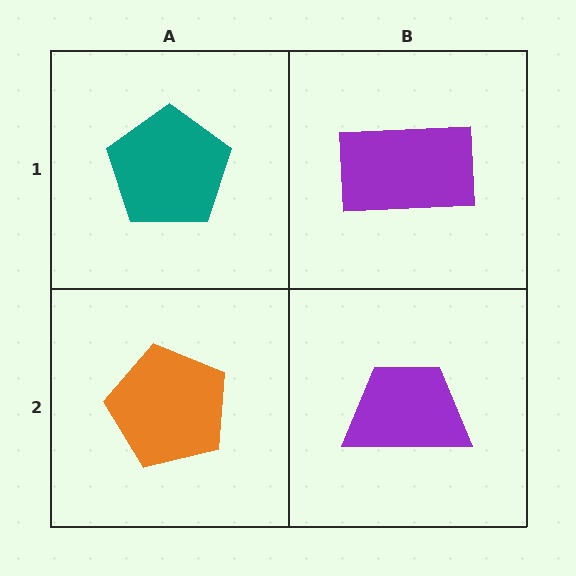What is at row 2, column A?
An orange pentagon.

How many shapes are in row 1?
2 shapes.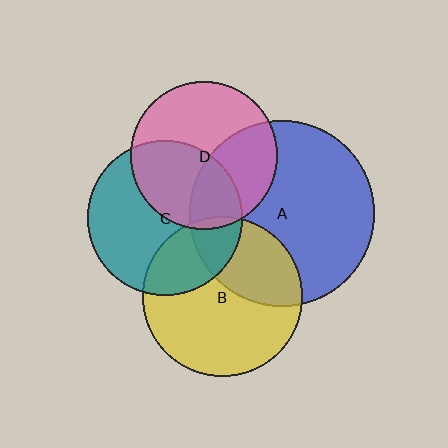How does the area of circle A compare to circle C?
Approximately 1.4 times.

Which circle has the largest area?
Circle A (blue).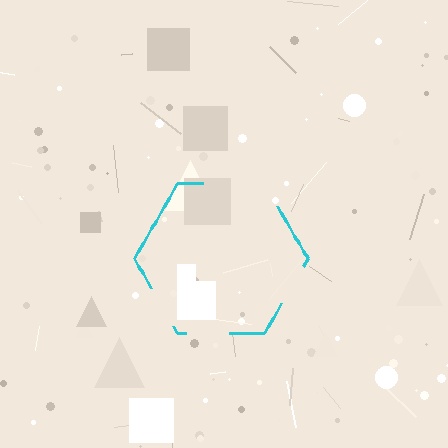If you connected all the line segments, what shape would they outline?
They would outline a hexagon.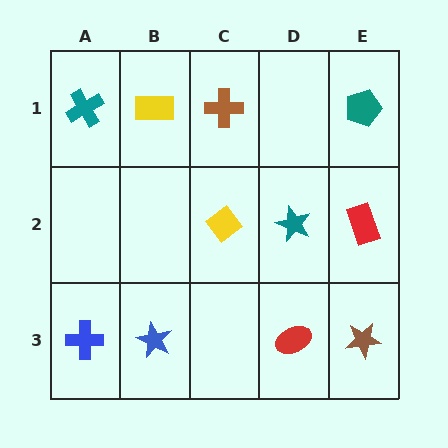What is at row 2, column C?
A yellow diamond.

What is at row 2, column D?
A teal star.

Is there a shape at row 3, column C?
No, that cell is empty.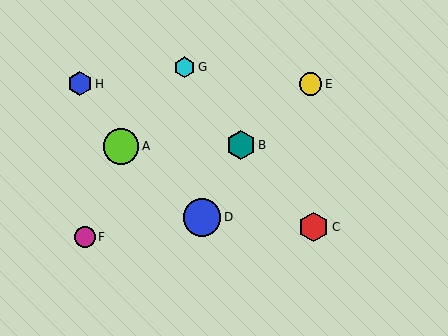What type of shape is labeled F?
Shape F is a magenta circle.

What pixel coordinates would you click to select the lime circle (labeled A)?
Click at (121, 146) to select the lime circle A.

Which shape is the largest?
The blue circle (labeled D) is the largest.